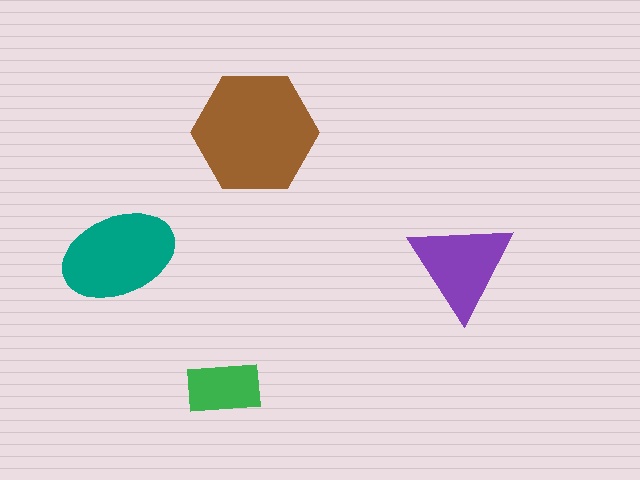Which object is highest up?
The brown hexagon is topmost.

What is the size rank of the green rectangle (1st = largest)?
4th.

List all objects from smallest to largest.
The green rectangle, the purple triangle, the teal ellipse, the brown hexagon.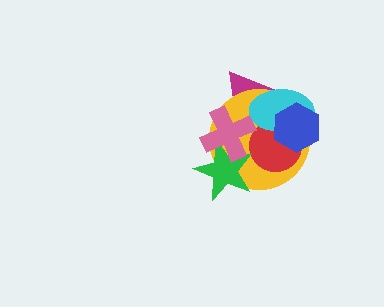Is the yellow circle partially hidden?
Yes, it is partially covered by another shape.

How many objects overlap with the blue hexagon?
3 objects overlap with the blue hexagon.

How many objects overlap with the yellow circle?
6 objects overlap with the yellow circle.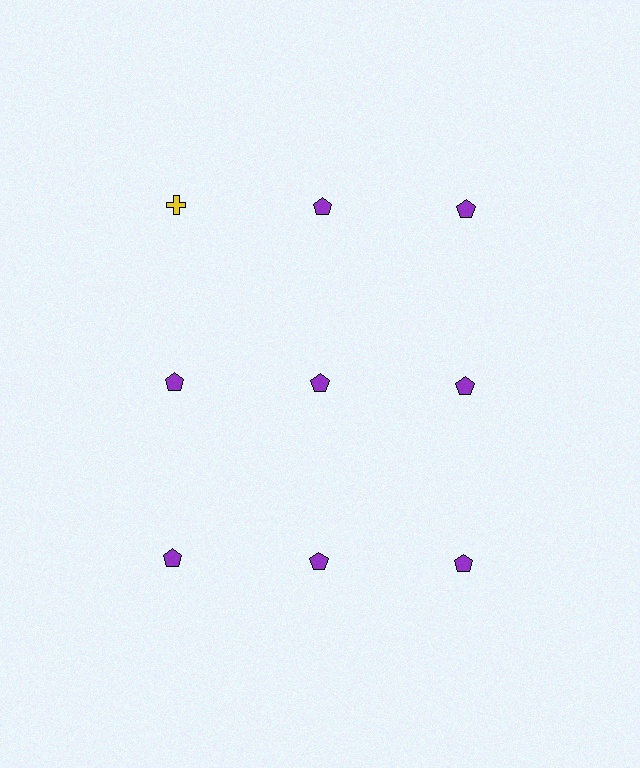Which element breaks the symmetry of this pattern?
The yellow cross in the top row, leftmost column breaks the symmetry. All other shapes are purple pentagons.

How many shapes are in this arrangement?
There are 9 shapes arranged in a grid pattern.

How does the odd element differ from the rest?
It differs in both color (yellow instead of purple) and shape (cross instead of pentagon).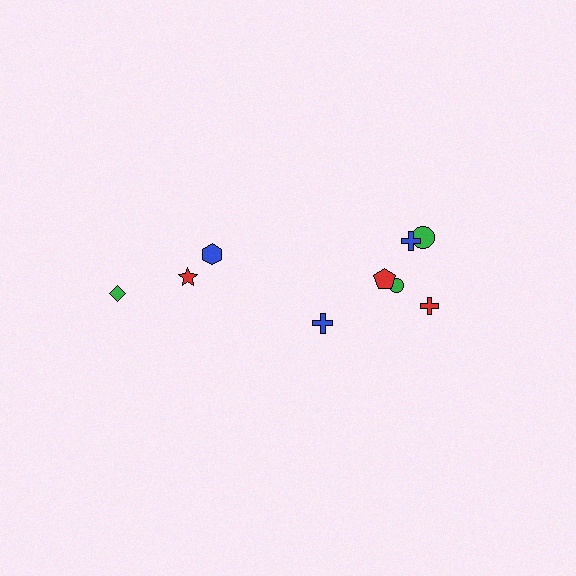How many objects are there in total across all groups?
There are 9 objects.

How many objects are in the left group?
There are 3 objects.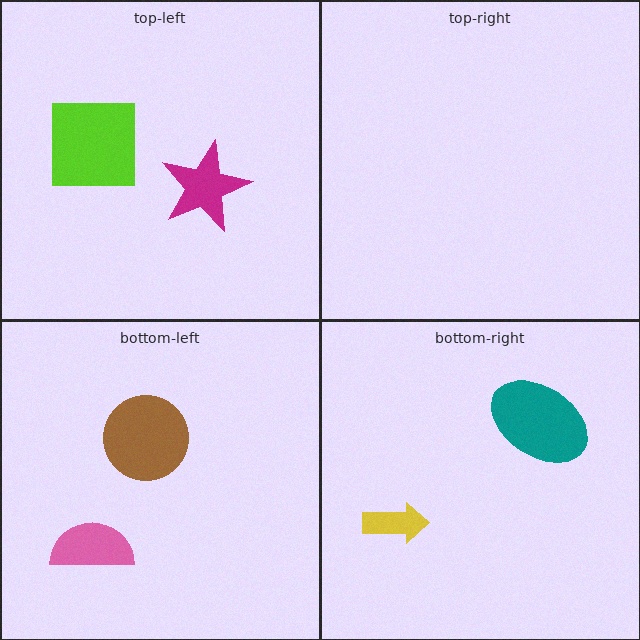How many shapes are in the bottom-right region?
2.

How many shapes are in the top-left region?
2.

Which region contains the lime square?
The top-left region.